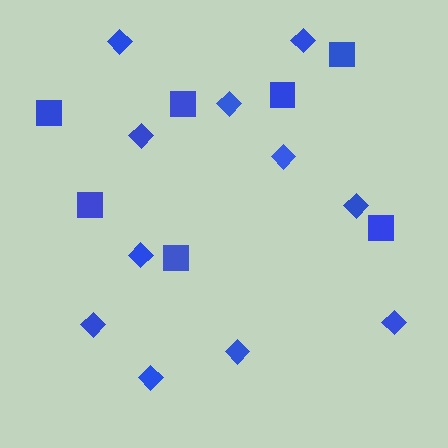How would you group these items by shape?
There are 2 groups: one group of squares (7) and one group of diamonds (11).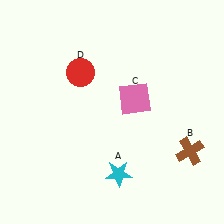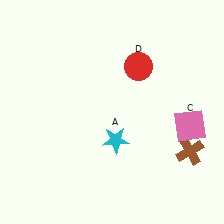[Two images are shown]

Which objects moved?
The objects that moved are: the cyan star (A), the pink square (C), the red circle (D).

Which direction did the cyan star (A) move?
The cyan star (A) moved up.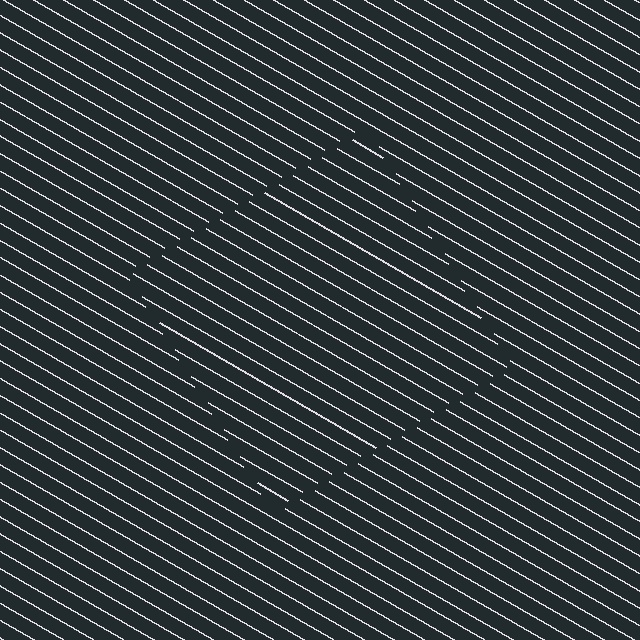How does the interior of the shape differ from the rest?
The interior of the shape contains the same grating, shifted by half a period — the contour is defined by the phase discontinuity where line-ends from the inner and outer gratings abut.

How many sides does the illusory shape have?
4 sides — the line-ends trace a square.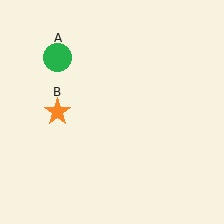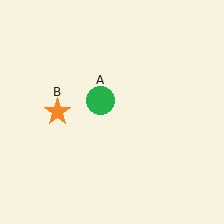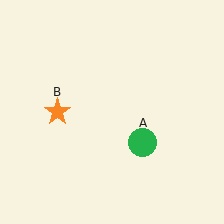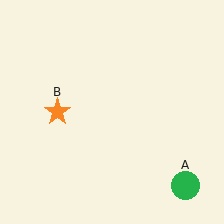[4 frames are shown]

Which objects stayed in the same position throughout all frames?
Orange star (object B) remained stationary.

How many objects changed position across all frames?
1 object changed position: green circle (object A).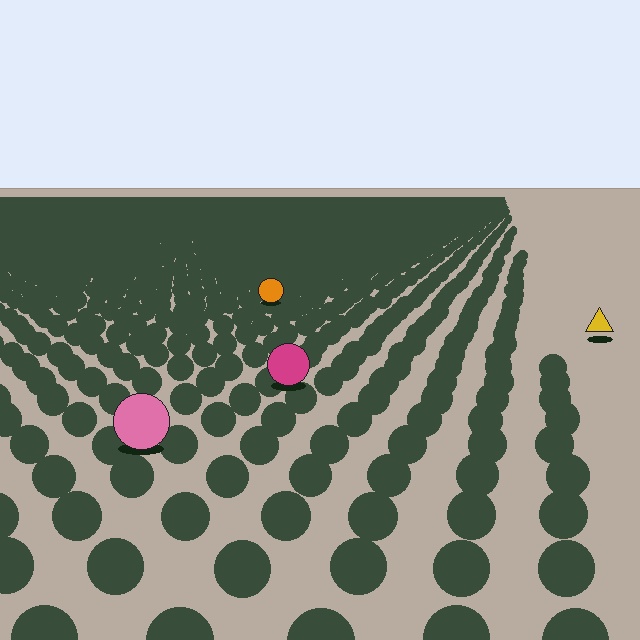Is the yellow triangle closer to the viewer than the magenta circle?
No. The magenta circle is closer — you can tell from the texture gradient: the ground texture is coarser near it.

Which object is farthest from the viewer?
The orange circle is farthest from the viewer. It appears smaller and the ground texture around it is denser.